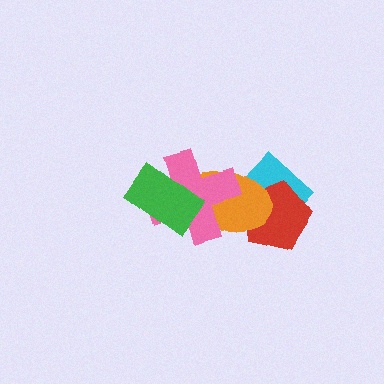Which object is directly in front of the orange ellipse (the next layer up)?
The pink cross is directly in front of the orange ellipse.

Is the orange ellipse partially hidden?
Yes, it is partially covered by another shape.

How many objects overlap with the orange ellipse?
4 objects overlap with the orange ellipse.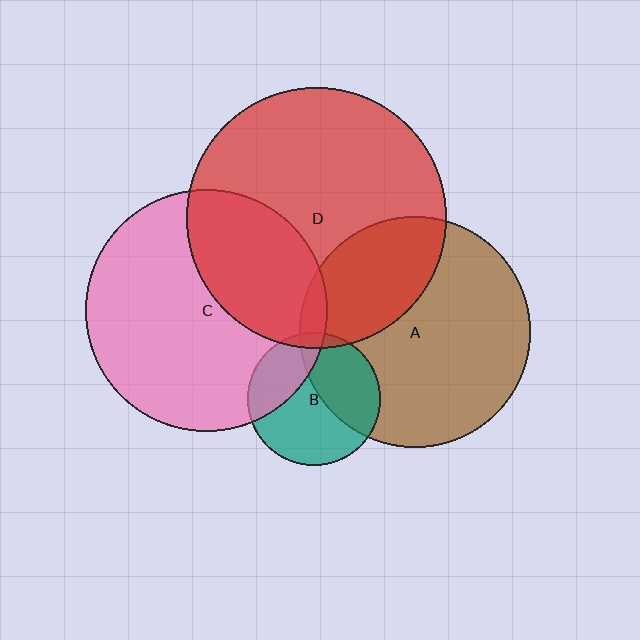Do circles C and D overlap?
Yes.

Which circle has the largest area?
Circle D (red).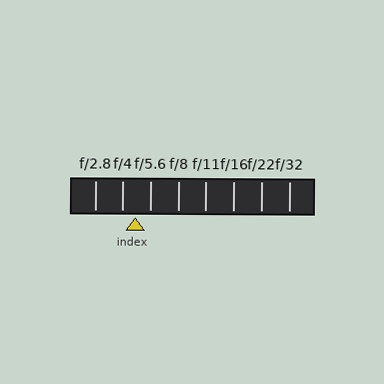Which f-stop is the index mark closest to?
The index mark is closest to f/4.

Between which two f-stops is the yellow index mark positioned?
The index mark is between f/4 and f/5.6.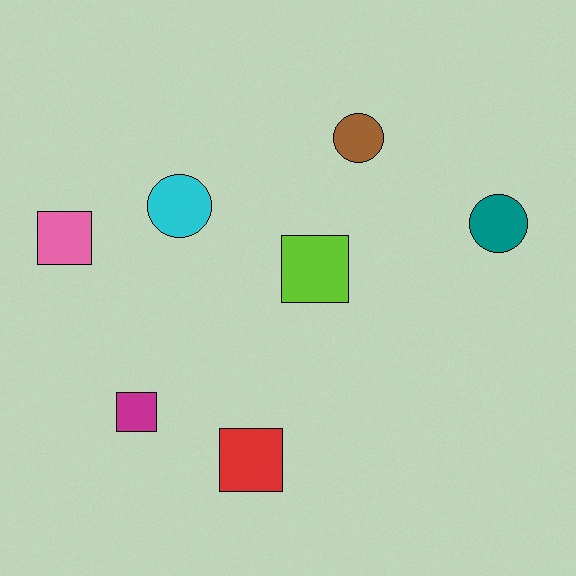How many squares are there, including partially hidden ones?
There are 4 squares.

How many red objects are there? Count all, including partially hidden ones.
There is 1 red object.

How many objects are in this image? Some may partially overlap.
There are 7 objects.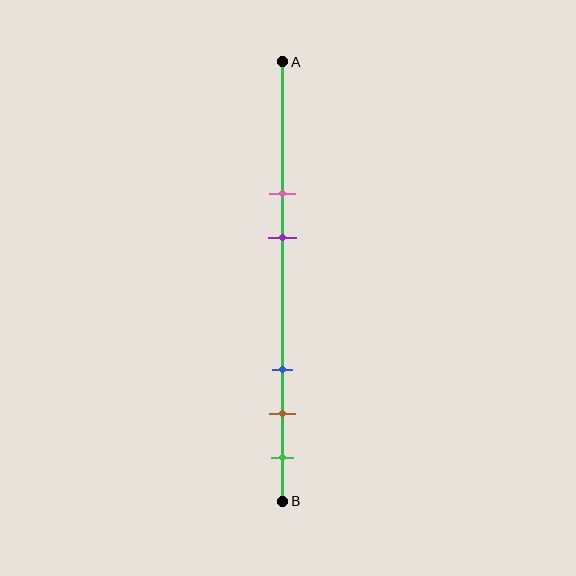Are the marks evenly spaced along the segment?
No, the marks are not evenly spaced.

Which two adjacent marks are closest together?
The brown and green marks are the closest adjacent pair.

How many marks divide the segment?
There are 5 marks dividing the segment.